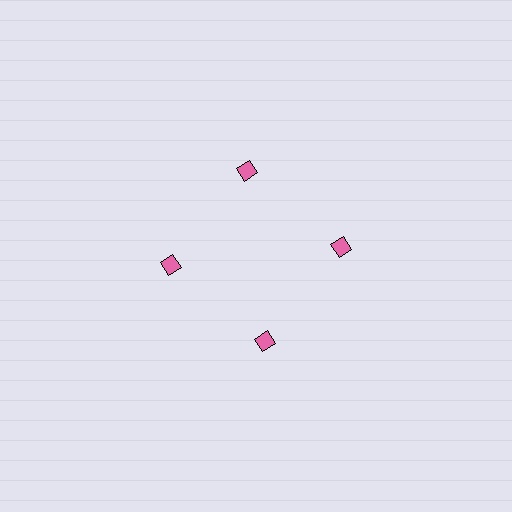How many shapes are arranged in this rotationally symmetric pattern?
There are 4 shapes, arranged in 4 groups of 1.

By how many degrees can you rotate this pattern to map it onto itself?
The pattern maps onto itself every 90 degrees of rotation.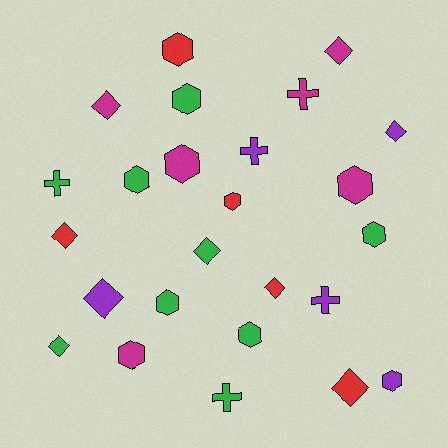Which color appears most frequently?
Green, with 9 objects.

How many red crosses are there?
There are no red crosses.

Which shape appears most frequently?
Hexagon, with 11 objects.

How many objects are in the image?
There are 25 objects.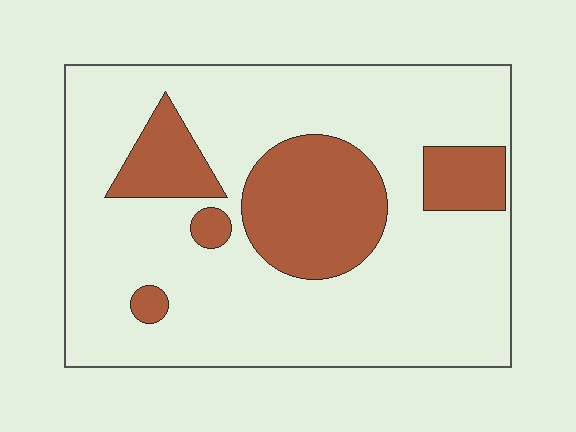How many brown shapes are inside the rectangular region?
5.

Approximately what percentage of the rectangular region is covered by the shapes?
Approximately 25%.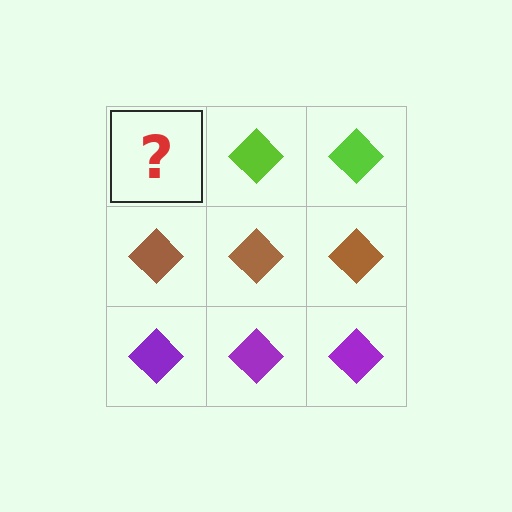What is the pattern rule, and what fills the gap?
The rule is that each row has a consistent color. The gap should be filled with a lime diamond.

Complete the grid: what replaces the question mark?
The question mark should be replaced with a lime diamond.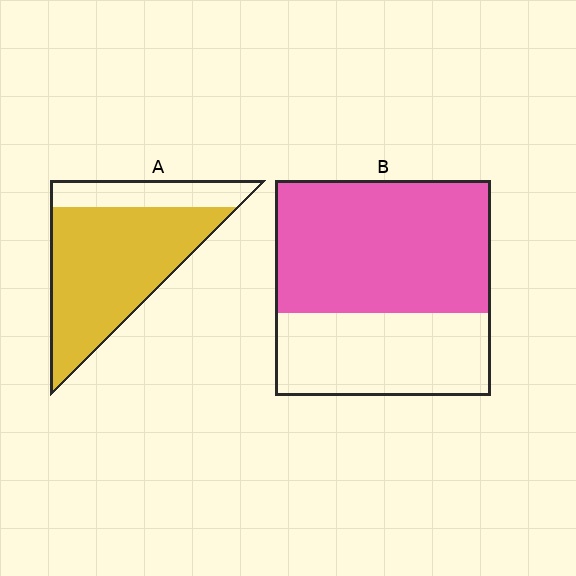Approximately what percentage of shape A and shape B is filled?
A is approximately 75% and B is approximately 60%.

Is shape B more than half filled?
Yes.